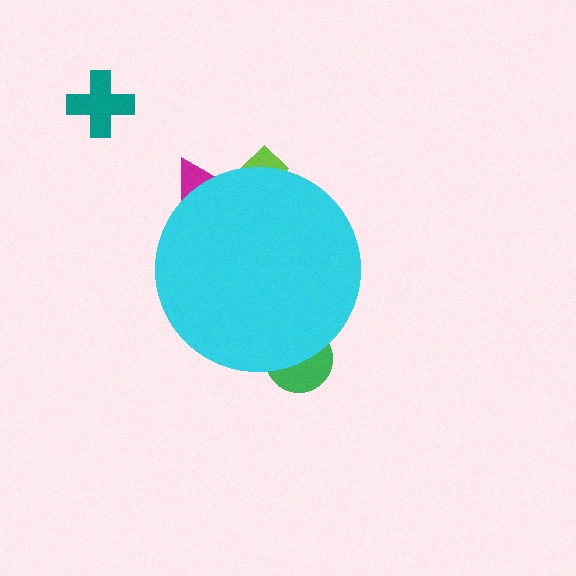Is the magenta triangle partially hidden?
Yes, the magenta triangle is partially hidden behind the cyan circle.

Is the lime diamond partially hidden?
Yes, the lime diamond is partially hidden behind the cyan circle.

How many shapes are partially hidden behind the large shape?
3 shapes are partially hidden.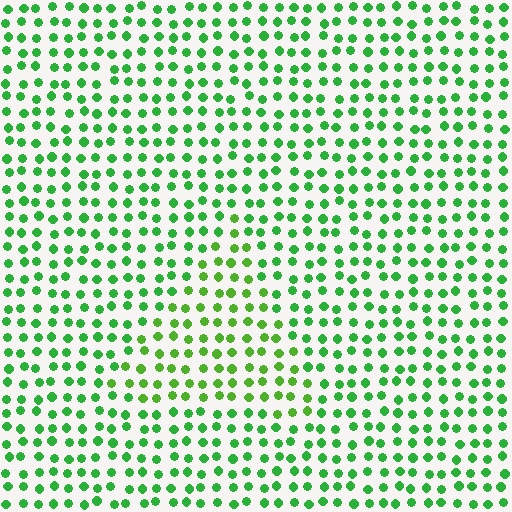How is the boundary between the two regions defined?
The boundary is defined purely by a slight shift in hue (about 22 degrees). Spacing, size, and orientation are identical on both sides.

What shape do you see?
I see a triangle.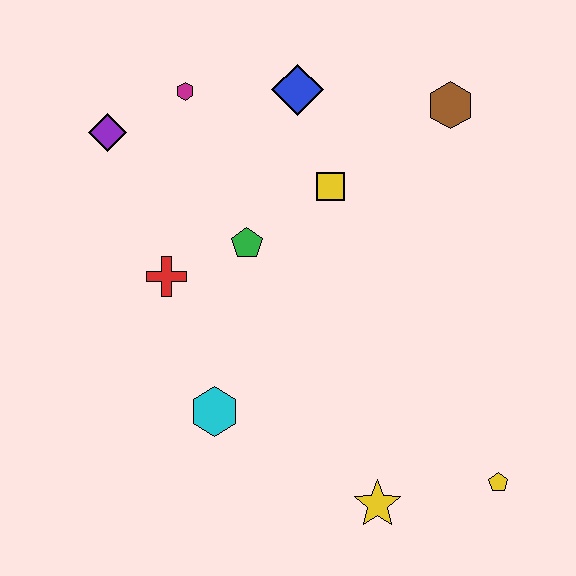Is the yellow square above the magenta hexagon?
No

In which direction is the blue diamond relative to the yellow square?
The blue diamond is above the yellow square.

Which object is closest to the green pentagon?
The red cross is closest to the green pentagon.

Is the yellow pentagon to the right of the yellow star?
Yes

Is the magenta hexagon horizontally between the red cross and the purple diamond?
No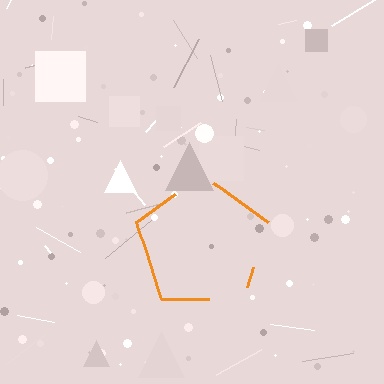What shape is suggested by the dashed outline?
The dashed outline suggests a pentagon.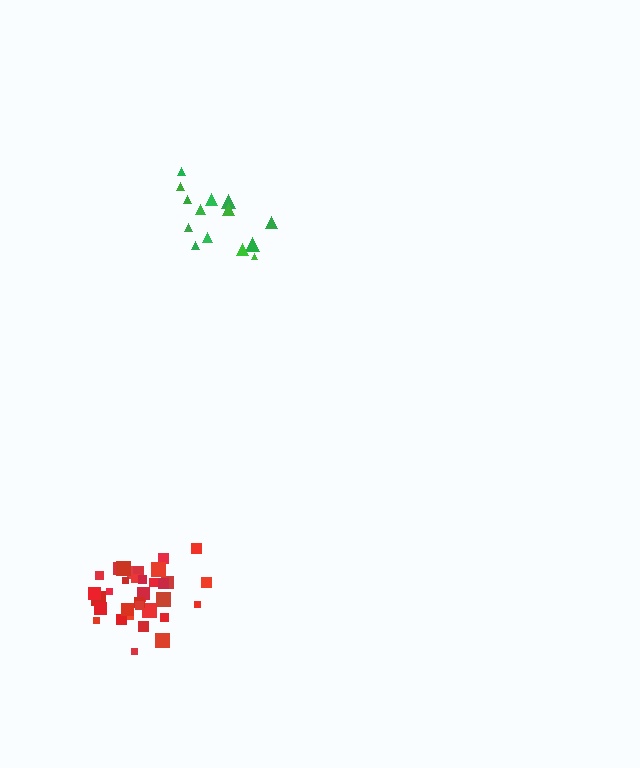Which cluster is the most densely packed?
Red.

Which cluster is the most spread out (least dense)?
Green.